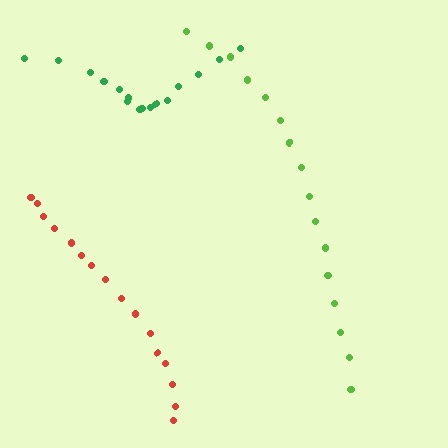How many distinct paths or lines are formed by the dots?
There are 3 distinct paths.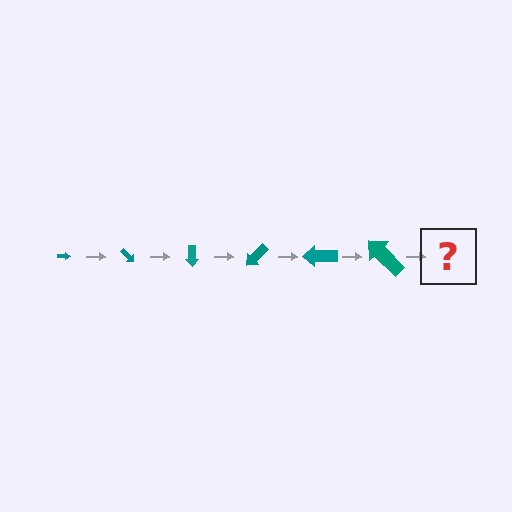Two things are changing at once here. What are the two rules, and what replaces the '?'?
The two rules are that the arrow grows larger each step and it rotates 45 degrees each step. The '?' should be an arrow, larger than the previous one and rotated 270 degrees from the start.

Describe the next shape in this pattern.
It should be an arrow, larger than the previous one and rotated 270 degrees from the start.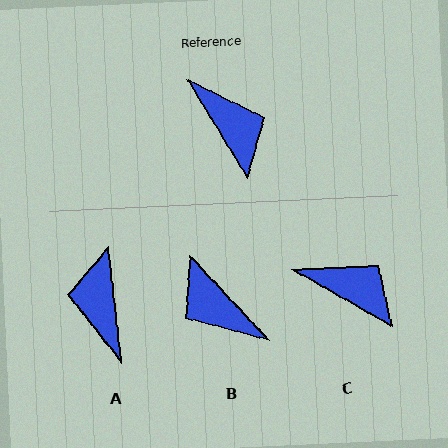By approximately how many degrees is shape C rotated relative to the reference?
Approximately 29 degrees counter-clockwise.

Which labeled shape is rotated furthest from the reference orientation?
B, about 168 degrees away.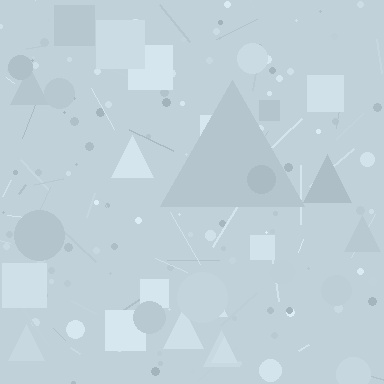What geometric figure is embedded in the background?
A triangle is embedded in the background.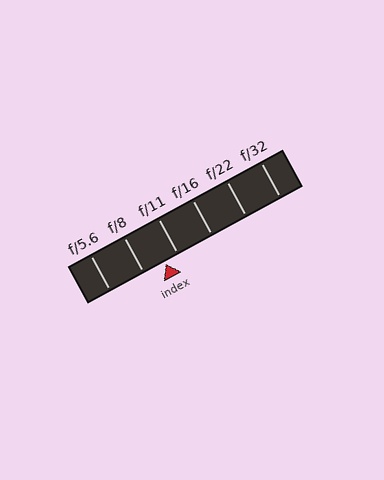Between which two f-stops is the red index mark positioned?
The index mark is between f/8 and f/11.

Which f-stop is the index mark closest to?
The index mark is closest to f/11.